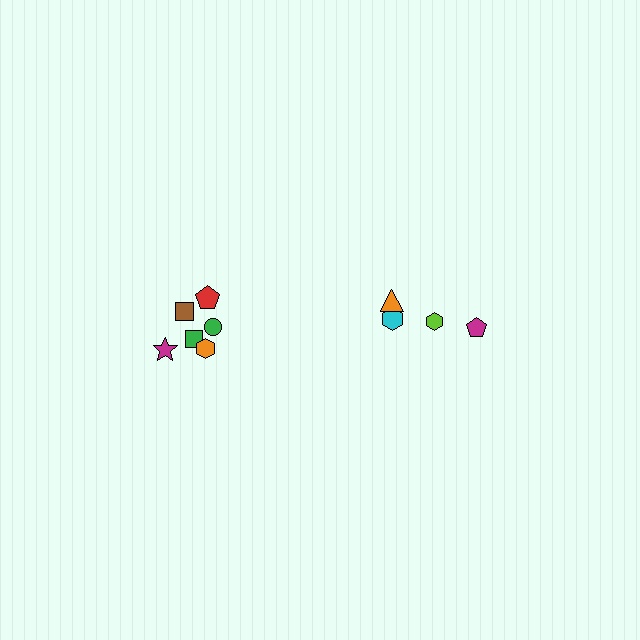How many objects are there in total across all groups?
There are 10 objects.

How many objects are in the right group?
There are 4 objects.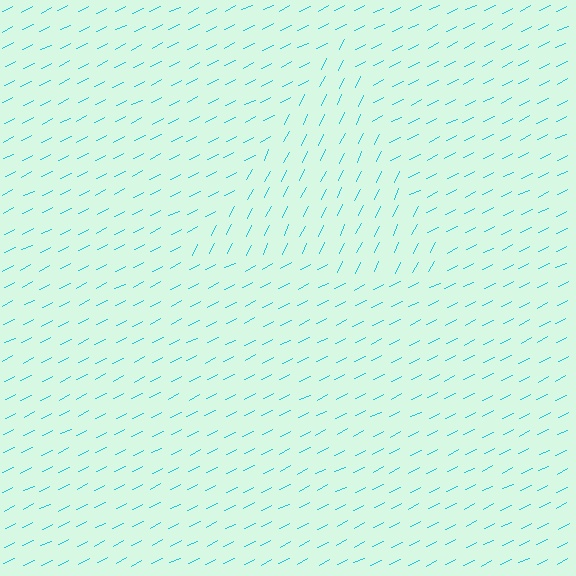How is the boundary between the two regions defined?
The boundary is defined purely by a change in line orientation (approximately 38 degrees difference). All lines are the same color and thickness.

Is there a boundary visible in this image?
Yes, there is a texture boundary formed by a change in line orientation.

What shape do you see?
I see a triangle.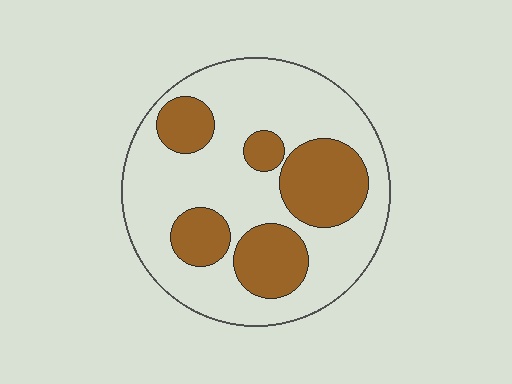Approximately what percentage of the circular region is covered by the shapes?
Approximately 30%.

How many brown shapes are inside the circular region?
5.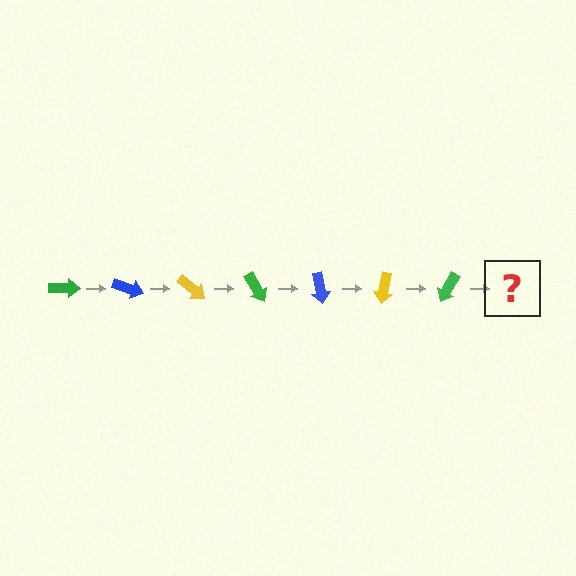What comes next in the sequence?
The next element should be a blue arrow, rotated 140 degrees from the start.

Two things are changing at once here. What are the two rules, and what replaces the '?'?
The two rules are that it rotates 20 degrees each step and the color cycles through green, blue, and yellow. The '?' should be a blue arrow, rotated 140 degrees from the start.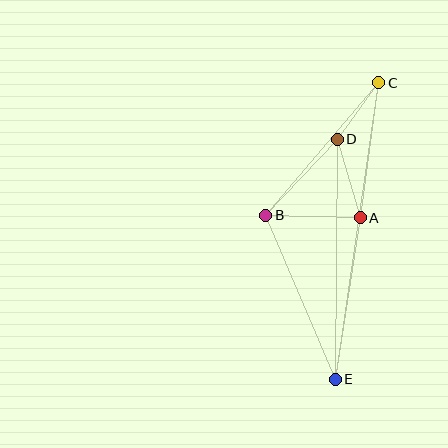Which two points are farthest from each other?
Points C and E are farthest from each other.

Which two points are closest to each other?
Points C and D are closest to each other.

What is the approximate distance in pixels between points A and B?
The distance between A and B is approximately 94 pixels.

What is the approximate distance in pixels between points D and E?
The distance between D and E is approximately 240 pixels.